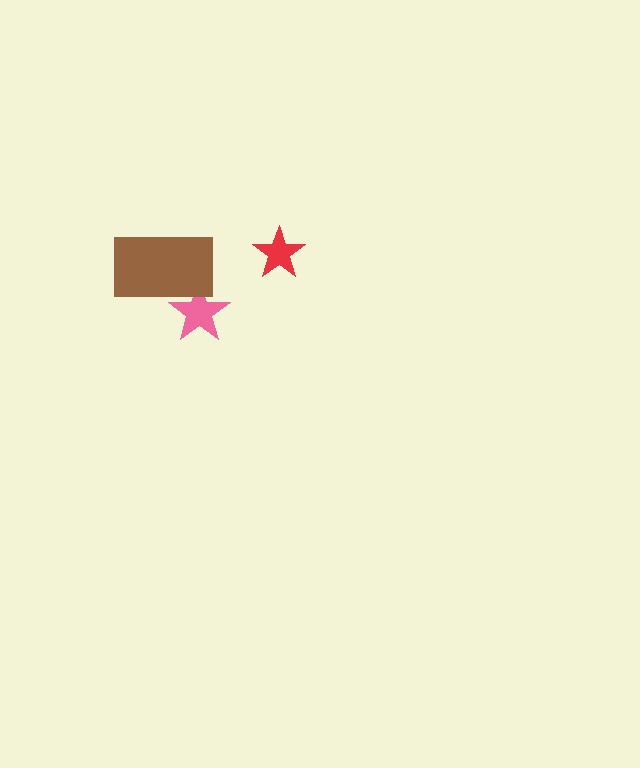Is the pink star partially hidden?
Yes, it is partially covered by another shape.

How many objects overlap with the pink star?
1 object overlaps with the pink star.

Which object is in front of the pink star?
The brown rectangle is in front of the pink star.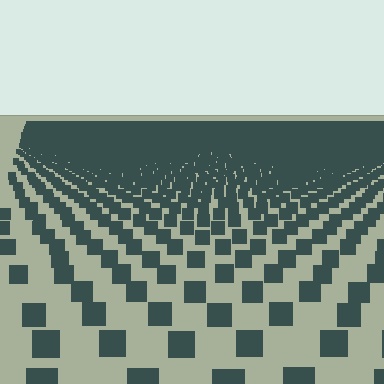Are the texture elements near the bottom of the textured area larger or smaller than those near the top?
Larger. Near the bottom, elements are closer to the viewer and appear at a bigger on-screen size.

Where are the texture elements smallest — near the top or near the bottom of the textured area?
Near the top.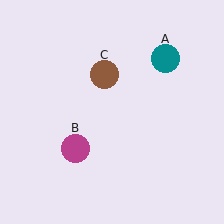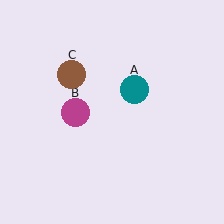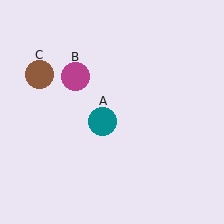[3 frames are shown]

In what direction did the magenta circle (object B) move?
The magenta circle (object B) moved up.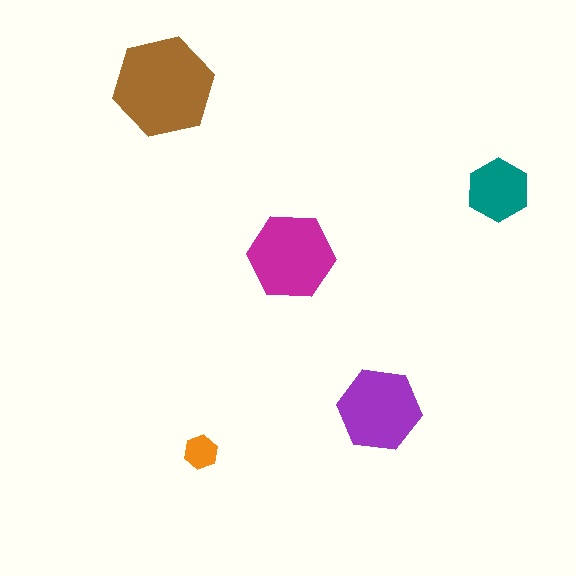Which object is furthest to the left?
The brown hexagon is leftmost.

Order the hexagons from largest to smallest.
the brown one, the magenta one, the purple one, the teal one, the orange one.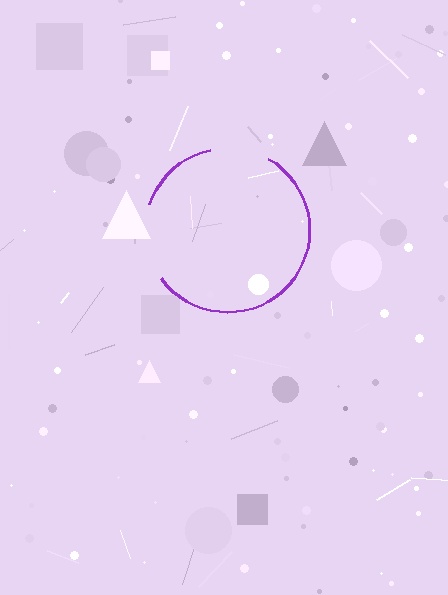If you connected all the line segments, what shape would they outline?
They would outline a circle.